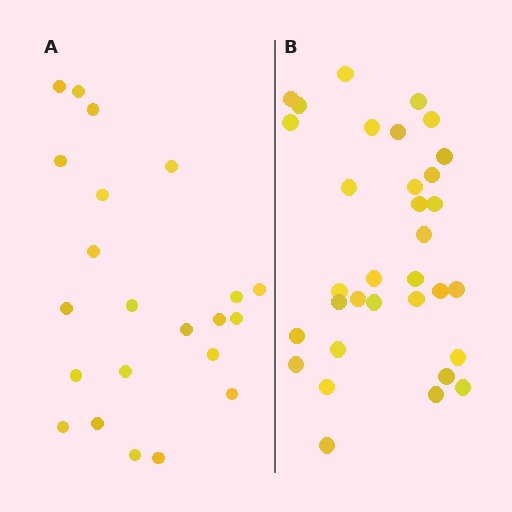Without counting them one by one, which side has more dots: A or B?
Region B (the right region) has more dots.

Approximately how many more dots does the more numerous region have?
Region B has roughly 12 or so more dots than region A.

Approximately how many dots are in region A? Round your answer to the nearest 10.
About 20 dots. (The exact count is 22, which rounds to 20.)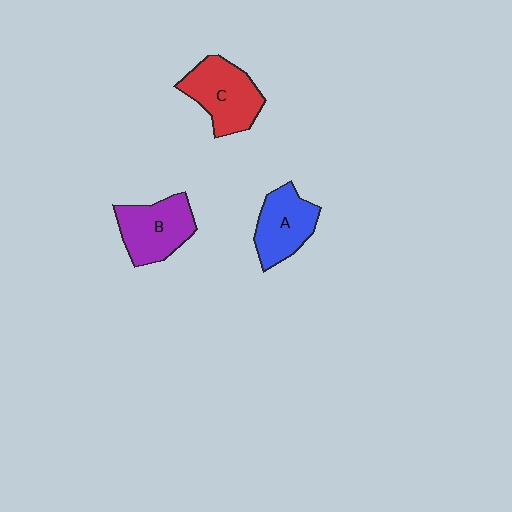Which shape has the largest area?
Shape C (red).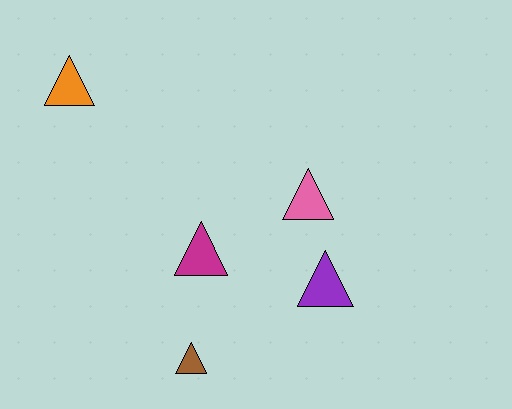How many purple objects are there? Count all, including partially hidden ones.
There is 1 purple object.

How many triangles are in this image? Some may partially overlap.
There are 5 triangles.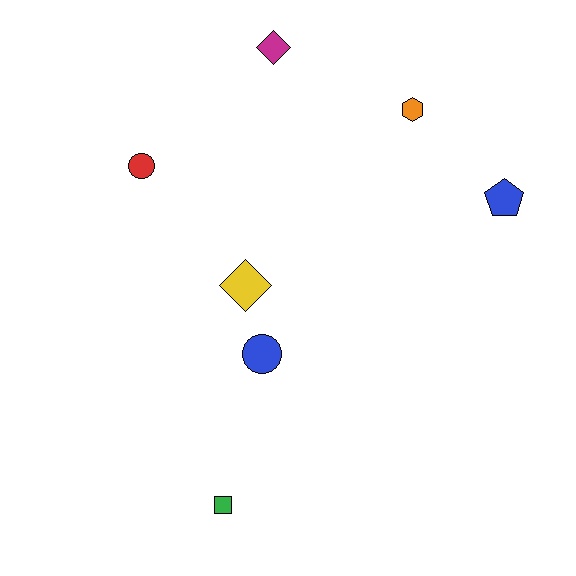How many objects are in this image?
There are 7 objects.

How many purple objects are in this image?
There are no purple objects.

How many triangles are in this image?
There are no triangles.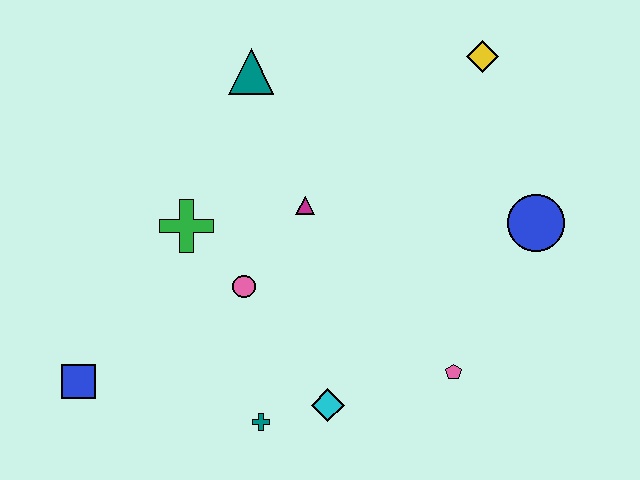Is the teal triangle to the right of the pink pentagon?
No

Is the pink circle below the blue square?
No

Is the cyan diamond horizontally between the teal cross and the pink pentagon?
Yes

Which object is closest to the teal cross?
The cyan diamond is closest to the teal cross.